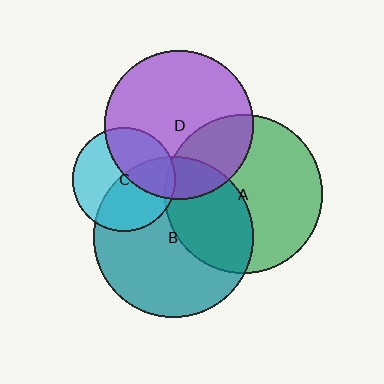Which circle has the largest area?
Circle B (teal).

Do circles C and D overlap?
Yes.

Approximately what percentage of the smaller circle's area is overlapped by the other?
Approximately 40%.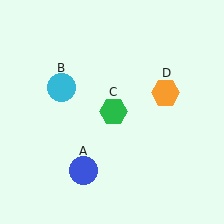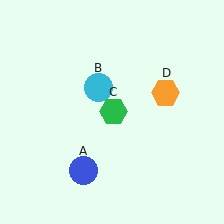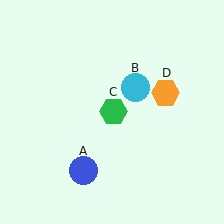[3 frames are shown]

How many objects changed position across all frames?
1 object changed position: cyan circle (object B).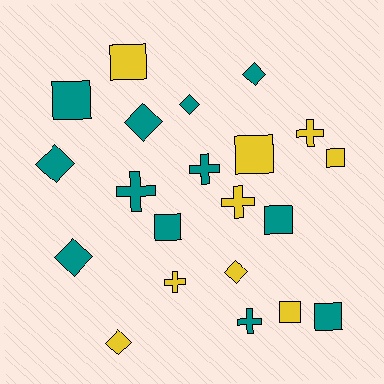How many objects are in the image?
There are 21 objects.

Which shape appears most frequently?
Square, with 8 objects.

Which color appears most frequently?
Teal, with 12 objects.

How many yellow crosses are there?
There are 3 yellow crosses.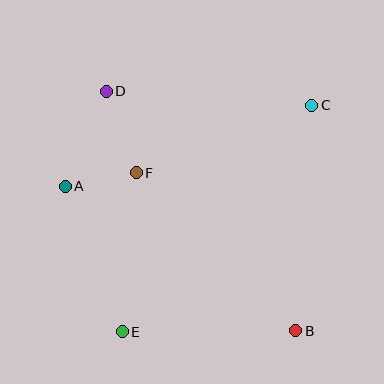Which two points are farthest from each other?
Points B and D are farthest from each other.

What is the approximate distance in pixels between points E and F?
The distance between E and F is approximately 160 pixels.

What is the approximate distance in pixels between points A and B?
The distance between A and B is approximately 272 pixels.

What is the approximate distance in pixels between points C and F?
The distance between C and F is approximately 188 pixels.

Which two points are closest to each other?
Points A and F are closest to each other.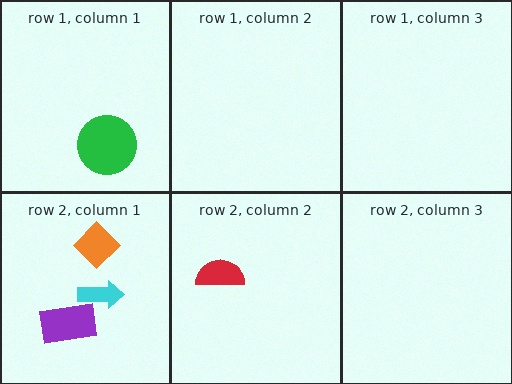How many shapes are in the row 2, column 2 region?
1.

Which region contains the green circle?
The row 1, column 1 region.